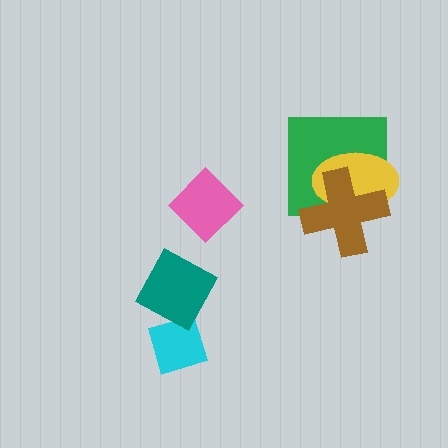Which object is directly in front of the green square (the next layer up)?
The yellow ellipse is directly in front of the green square.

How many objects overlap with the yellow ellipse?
2 objects overlap with the yellow ellipse.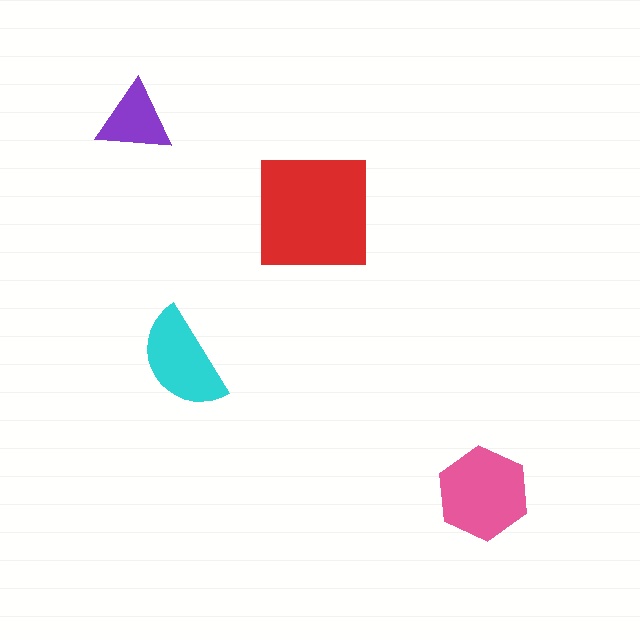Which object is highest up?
The purple triangle is topmost.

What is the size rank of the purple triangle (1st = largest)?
4th.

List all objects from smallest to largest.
The purple triangle, the cyan semicircle, the pink hexagon, the red square.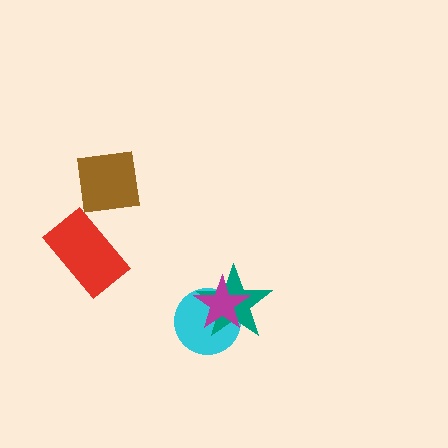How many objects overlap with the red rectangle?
0 objects overlap with the red rectangle.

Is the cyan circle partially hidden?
Yes, it is partially covered by another shape.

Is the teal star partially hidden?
Yes, it is partially covered by another shape.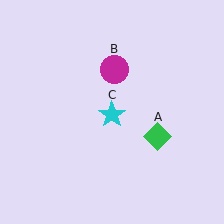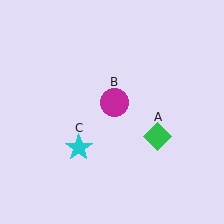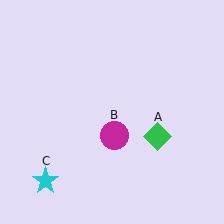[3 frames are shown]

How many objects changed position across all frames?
2 objects changed position: magenta circle (object B), cyan star (object C).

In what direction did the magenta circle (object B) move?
The magenta circle (object B) moved down.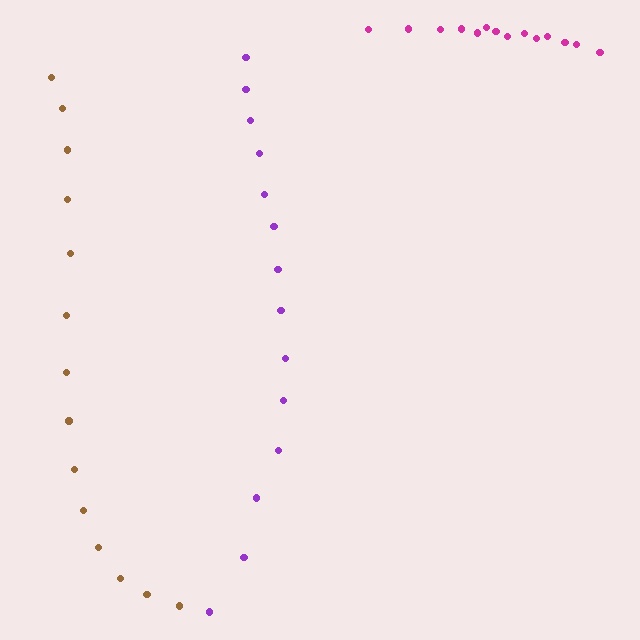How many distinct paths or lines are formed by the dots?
There are 3 distinct paths.